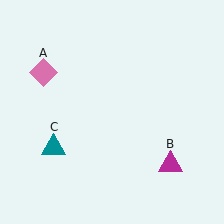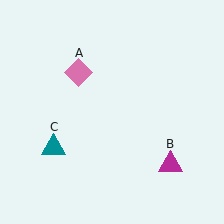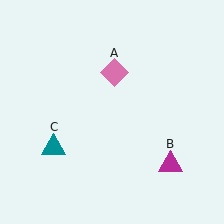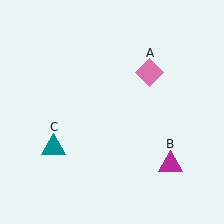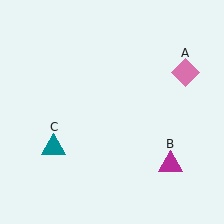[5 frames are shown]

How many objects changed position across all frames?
1 object changed position: pink diamond (object A).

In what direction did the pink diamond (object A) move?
The pink diamond (object A) moved right.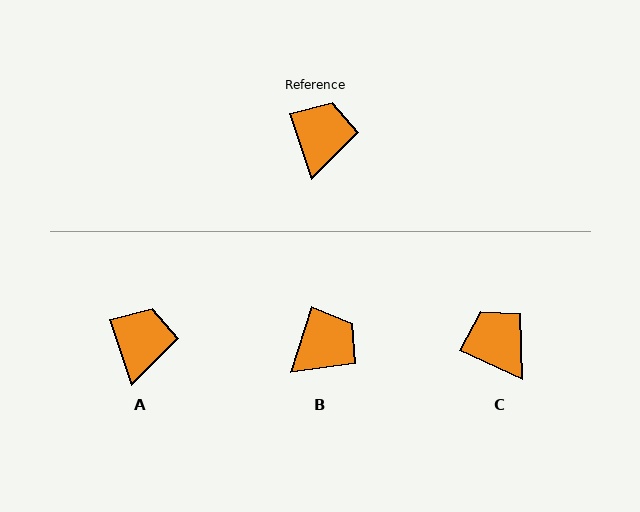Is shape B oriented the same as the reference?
No, it is off by about 37 degrees.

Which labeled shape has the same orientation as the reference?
A.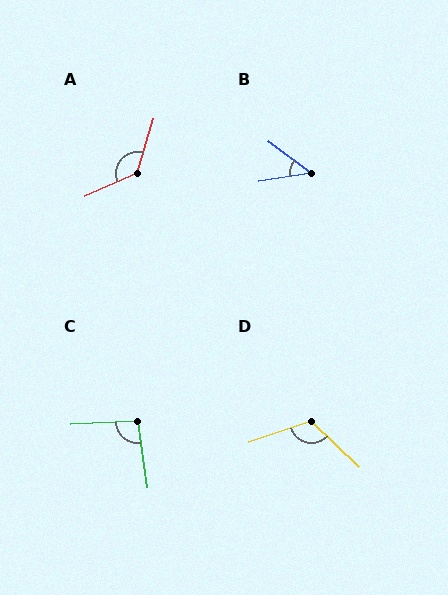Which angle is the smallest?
B, at approximately 46 degrees.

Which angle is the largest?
A, at approximately 130 degrees.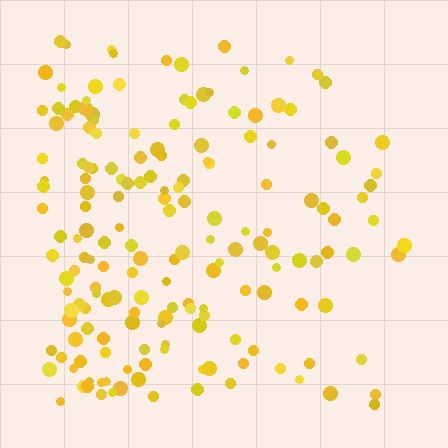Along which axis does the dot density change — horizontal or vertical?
Horizontal.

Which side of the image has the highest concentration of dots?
The left.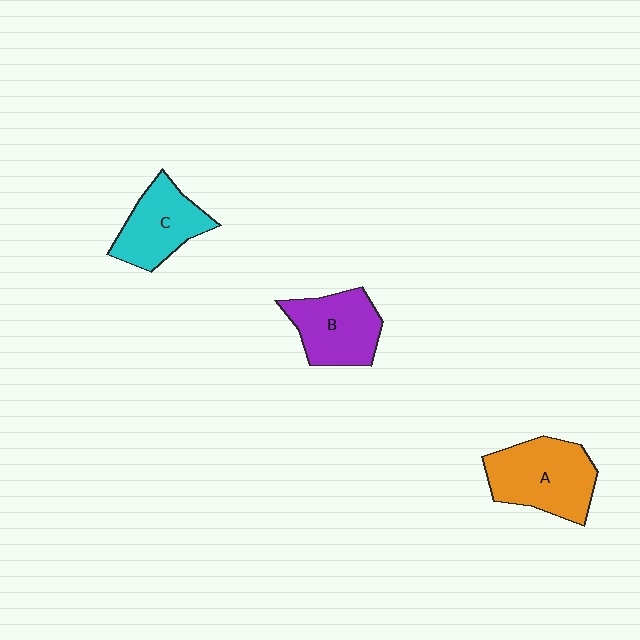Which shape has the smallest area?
Shape C (cyan).